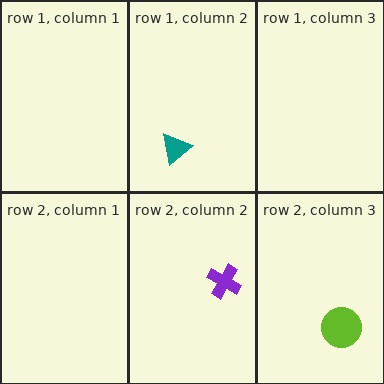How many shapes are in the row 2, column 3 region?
1.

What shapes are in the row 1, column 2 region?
The teal triangle.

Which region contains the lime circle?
The row 2, column 3 region.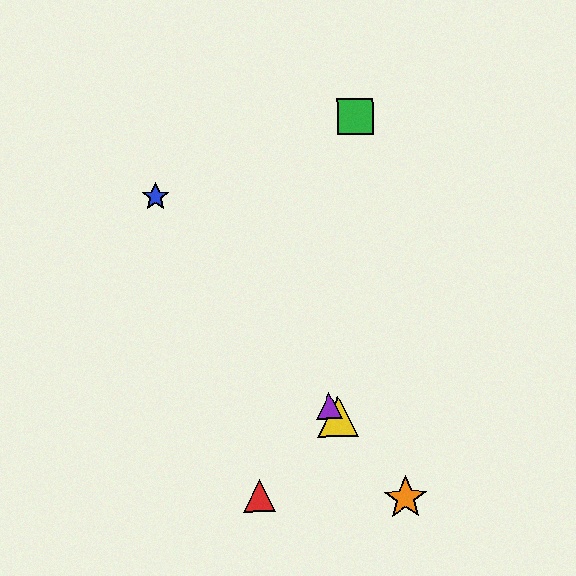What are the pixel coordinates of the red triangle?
The red triangle is at (259, 496).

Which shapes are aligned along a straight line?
The blue star, the yellow triangle, the purple triangle, the orange star are aligned along a straight line.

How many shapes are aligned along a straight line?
4 shapes (the blue star, the yellow triangle, the purple triangle, the orange star) are aligned along a straight line.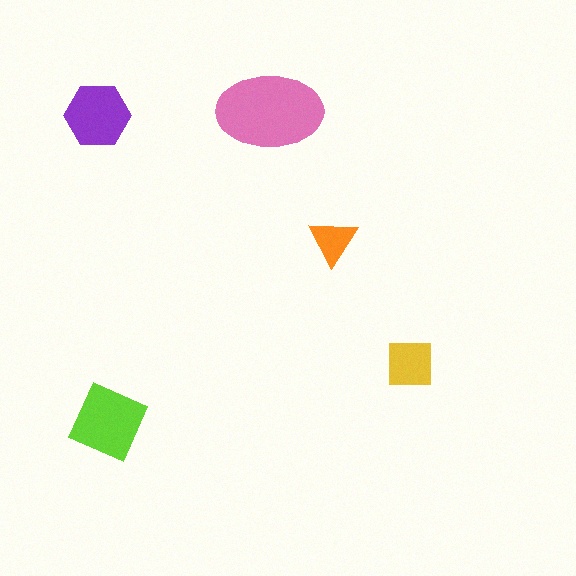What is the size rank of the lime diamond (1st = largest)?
2nd.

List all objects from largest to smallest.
The pink ellipse, the lime diamond, the purple hexagon, the yellow square, the orange triangle.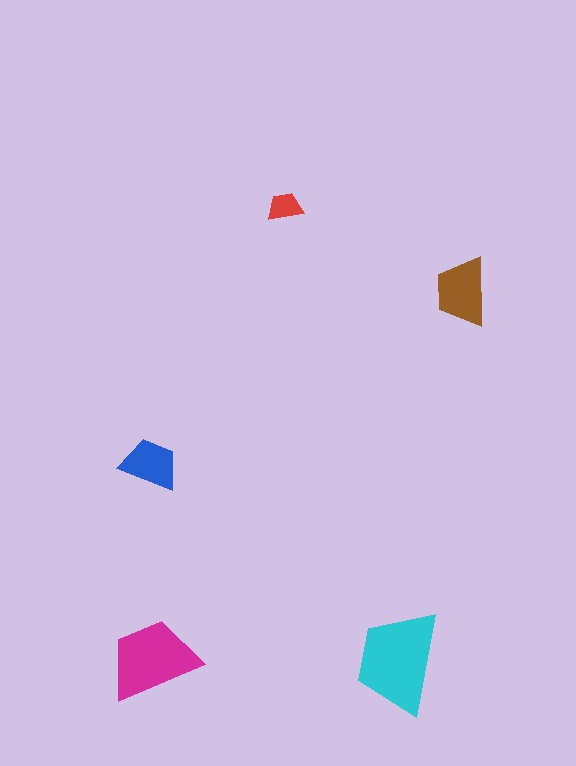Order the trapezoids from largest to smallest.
the cyan one, the magenta one, the brown one, the blue one, the red one.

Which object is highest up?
The red trapezoid is topmost.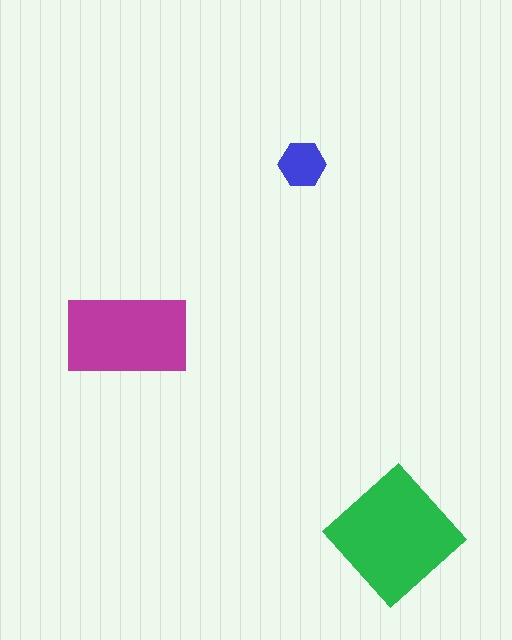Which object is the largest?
The green diamond.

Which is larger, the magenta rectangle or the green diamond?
The green diamond.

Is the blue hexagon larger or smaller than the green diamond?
Smaller.